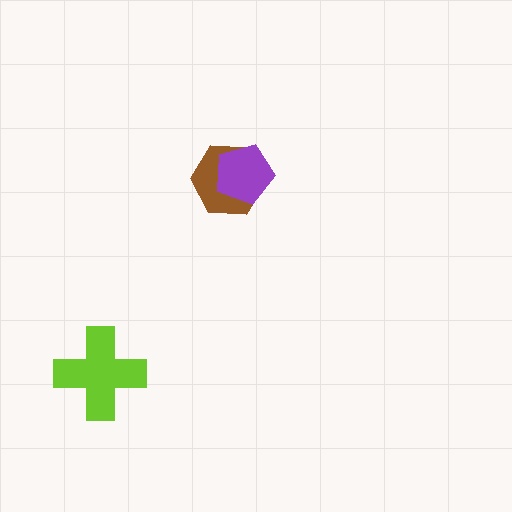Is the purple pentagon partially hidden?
No, no other shape covers it.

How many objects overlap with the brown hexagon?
1 object overlaps with the brown hexagon.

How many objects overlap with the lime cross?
0 objects overlap with the lime cross.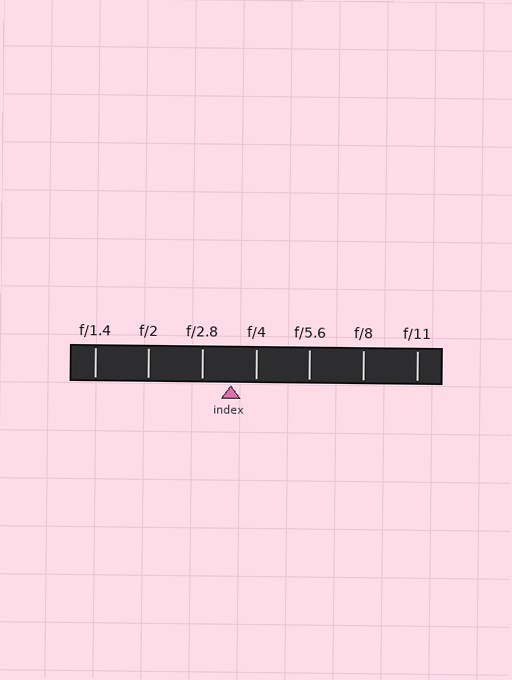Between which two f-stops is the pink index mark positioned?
The index mark is between f/2.8 and f/4.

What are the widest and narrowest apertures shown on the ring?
The widest aperture shown is f/1.4 and the narrowest is f/11.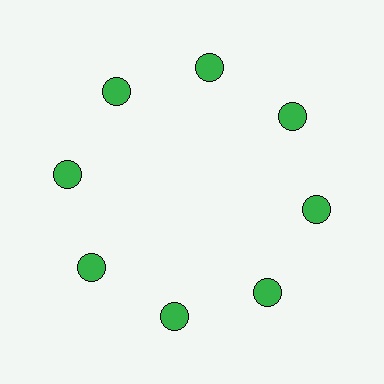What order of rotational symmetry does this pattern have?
This pattern has 8-fold rotational symmetry.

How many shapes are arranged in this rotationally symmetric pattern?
There are 8 shapes, arranged in 8 groups of 1.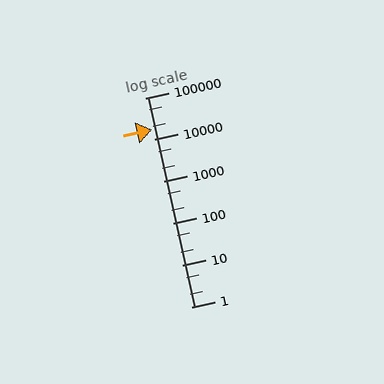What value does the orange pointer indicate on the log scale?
The pointer indicates approximately 17000.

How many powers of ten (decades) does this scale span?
The scale spans 5 decades, from 1 to 100000.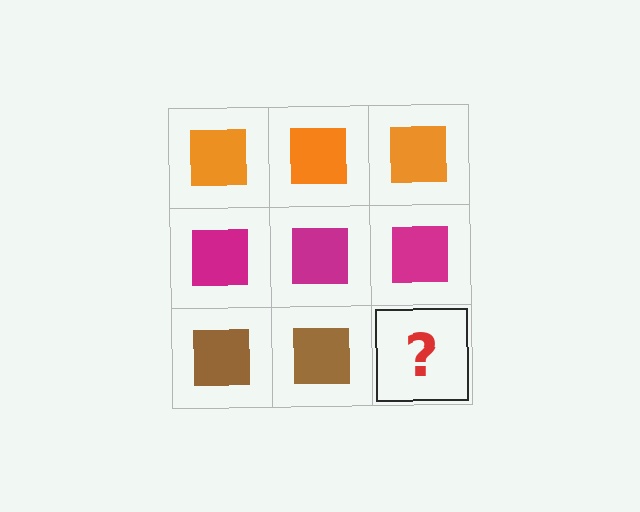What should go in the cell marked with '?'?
The missing cell should contain a brown square.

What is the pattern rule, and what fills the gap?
The rule is that each row has a consistent color. The gap should be filled with a brown square.